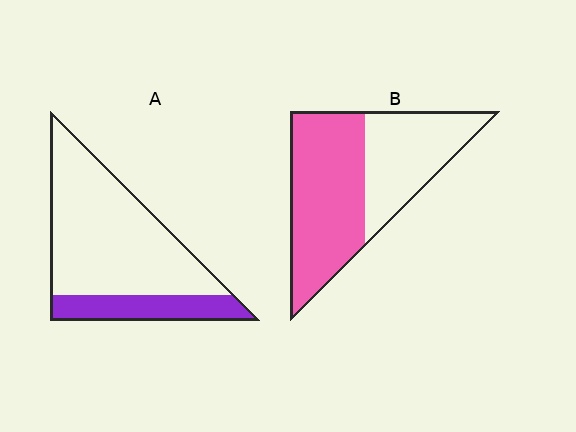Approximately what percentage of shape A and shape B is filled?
A is approximately 25% and B is approximately 60%.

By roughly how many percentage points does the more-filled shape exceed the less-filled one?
By roughly 35 percentage points (B over A).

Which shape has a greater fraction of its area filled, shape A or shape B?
Shape B.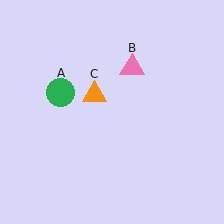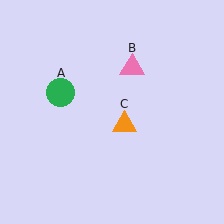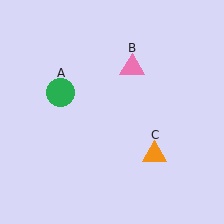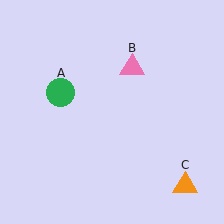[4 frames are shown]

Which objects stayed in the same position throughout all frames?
Green circle (object A) and pink triangle (object B) remained stationary.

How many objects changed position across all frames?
1 object changed position: orange triangle (object C).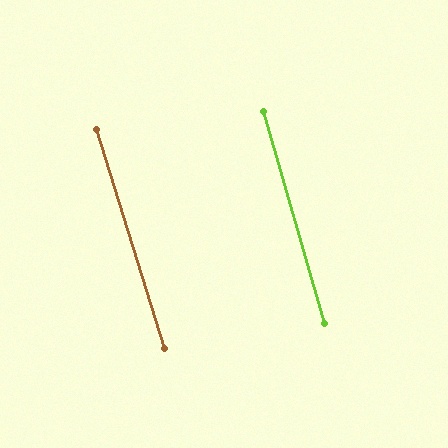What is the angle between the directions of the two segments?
Approximately 1 degree.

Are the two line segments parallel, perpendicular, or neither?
Parallel — their directions differ by only 1.3°.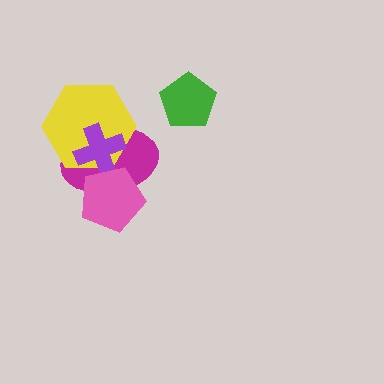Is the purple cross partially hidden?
Yes, it is partially covered by another shape.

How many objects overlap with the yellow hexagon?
2 objects overlap with the yellow hexagon.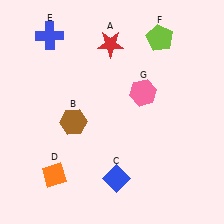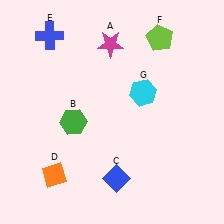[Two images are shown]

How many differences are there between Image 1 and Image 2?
There are 3 differences between the two images.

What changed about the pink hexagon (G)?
In Image 1, G is pink. In Image 2, it changed to cyan.